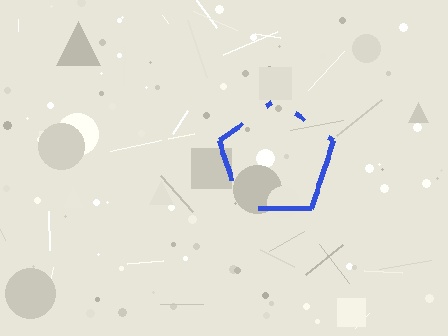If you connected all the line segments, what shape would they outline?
They would outline a pentagon.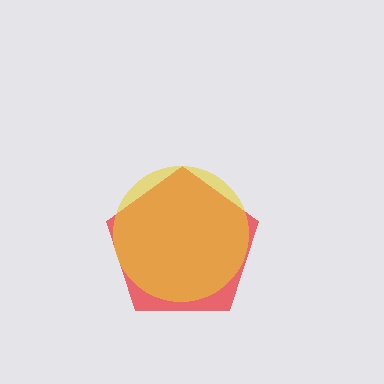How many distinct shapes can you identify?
There are 2 distinct shapes: a red pentagon, a yellow circle.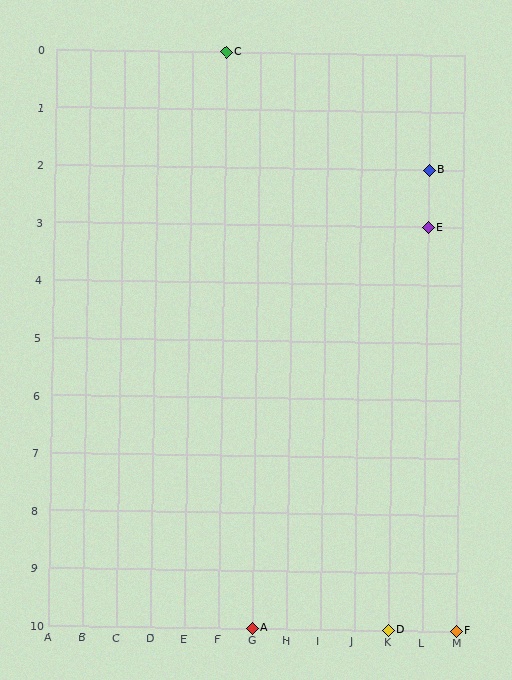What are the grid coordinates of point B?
Point B is at grid coordinates (L, 2).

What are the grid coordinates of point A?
Point A is at grid coordinates (G, 10).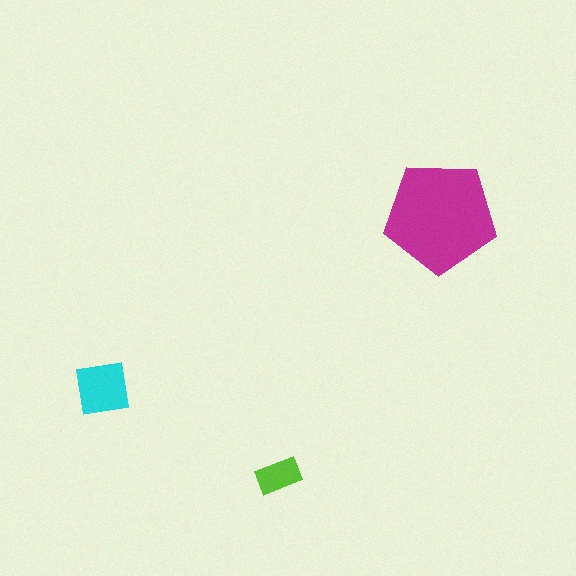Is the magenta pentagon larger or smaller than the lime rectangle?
Larger.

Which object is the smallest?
The lime rectangle.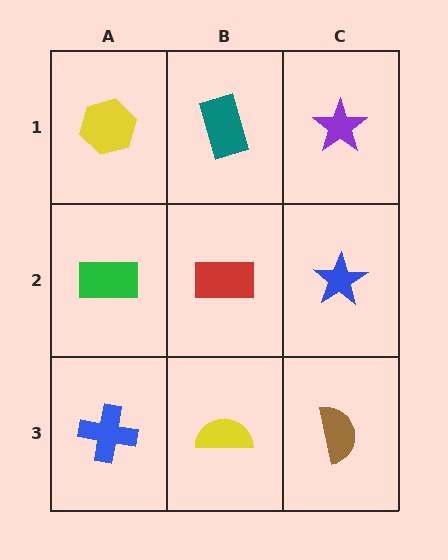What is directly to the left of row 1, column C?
A teal rectangle.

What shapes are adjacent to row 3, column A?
A green rectangle (row 2, column A), a yellow semicircle (row 3, column B).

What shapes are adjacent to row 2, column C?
A purple star (row 1, column C), a brown semicircle (row 3, column C), a red rectangle (row 2, column B).